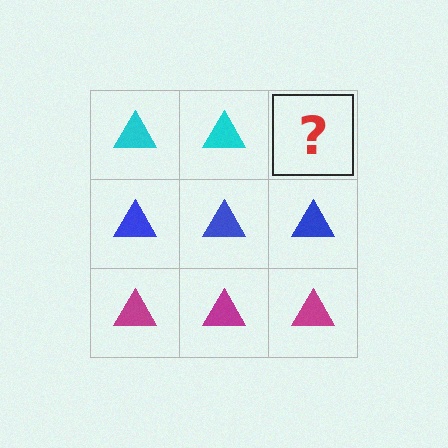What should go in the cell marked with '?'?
The missing cell should contain a cyan triangle.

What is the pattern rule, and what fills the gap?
The rule is that each row has a consistent color. The gap should be filled with a cyan triangle.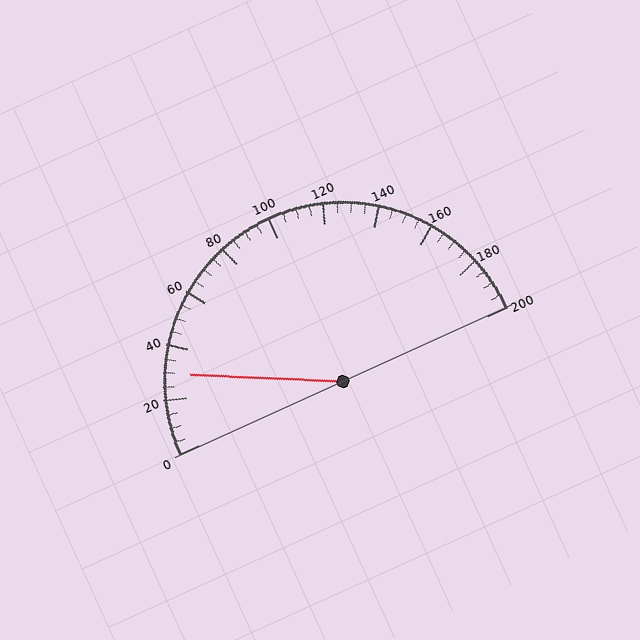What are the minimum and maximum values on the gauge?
The gauge ranges from 0 to 200.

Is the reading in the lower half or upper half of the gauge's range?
The reading is in the lower half of the range (0 to 200).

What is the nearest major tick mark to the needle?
The nearest major tick mark is 40.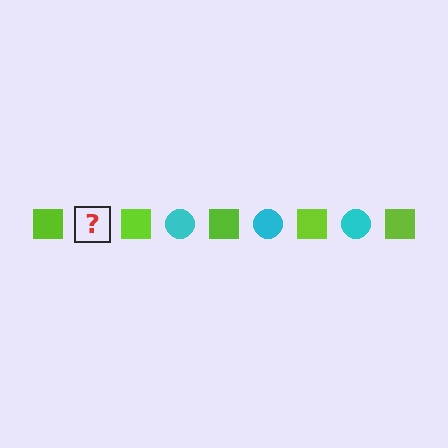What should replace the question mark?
The question mark should be replaced with a cyan circle.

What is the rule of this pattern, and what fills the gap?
The rule is that the pattern alternates between lime square and cyan circle. The gap should be filled with a cyan circle.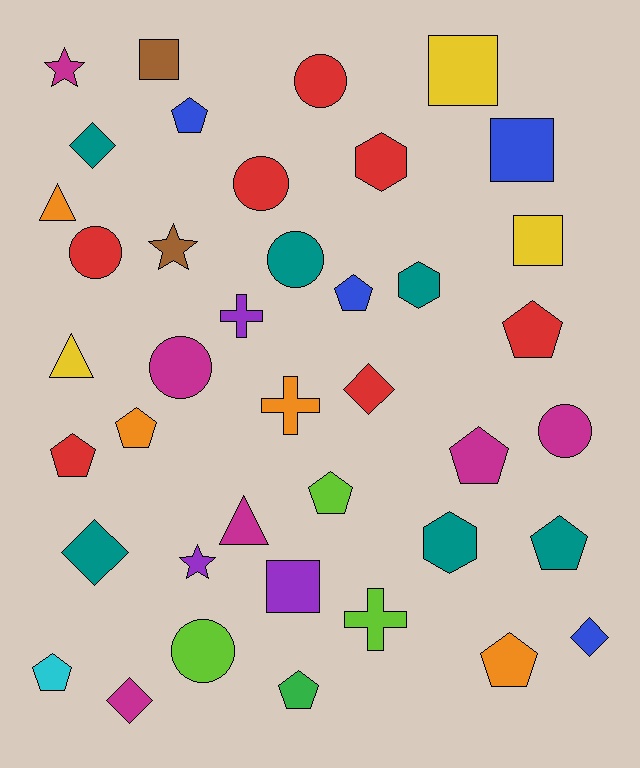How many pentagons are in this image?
There are 11 pentagons.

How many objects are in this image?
There are 40 objects.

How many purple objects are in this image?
There are 3 purple objects.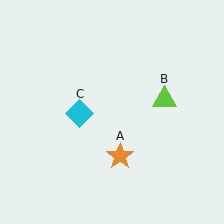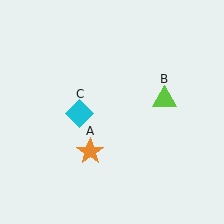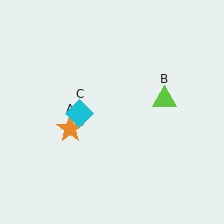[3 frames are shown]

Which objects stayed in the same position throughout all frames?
Lime triangle (object B) and cyan diamond (object C) remained stationary.